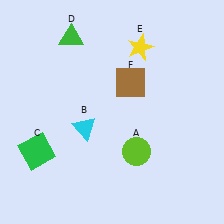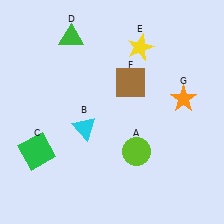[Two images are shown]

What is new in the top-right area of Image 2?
An orange star (G) was added in the top-right area of Image 2.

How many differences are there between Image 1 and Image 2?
There is 1 difference between the two images.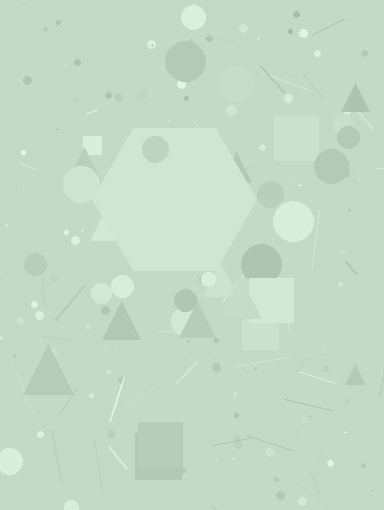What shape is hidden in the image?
A hexagon is hidden in the image.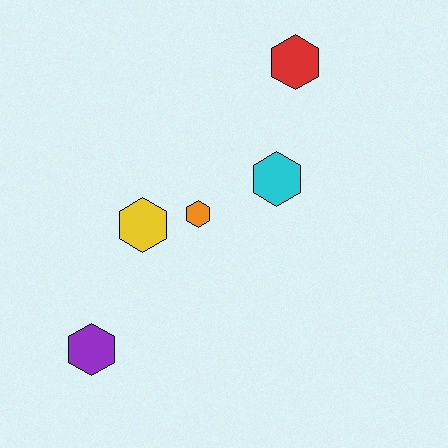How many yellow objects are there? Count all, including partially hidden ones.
There is 1 yellow object.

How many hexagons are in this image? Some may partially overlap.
There are 5 hexagons.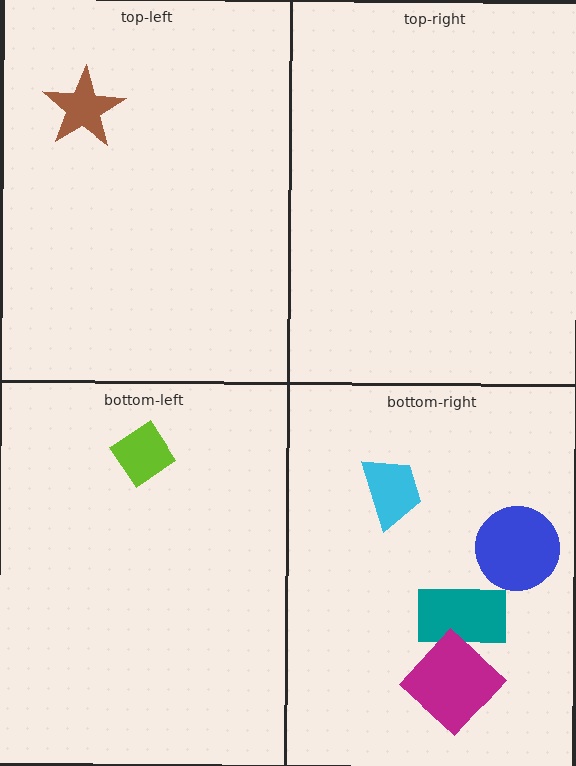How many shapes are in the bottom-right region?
4.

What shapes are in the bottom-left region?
The lime diamond.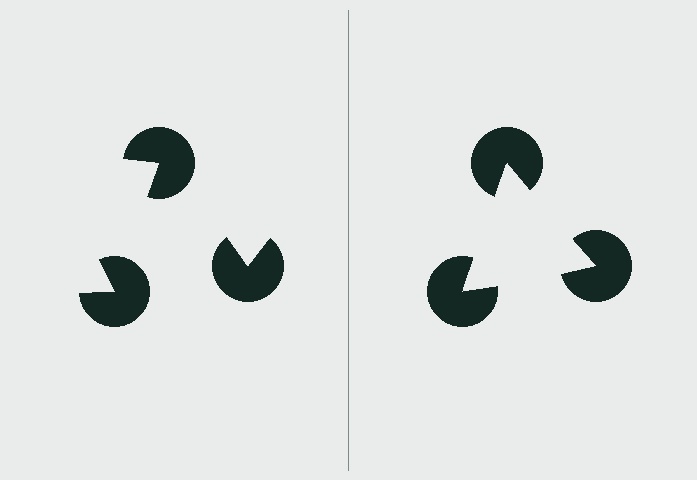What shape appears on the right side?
An illusory triangle.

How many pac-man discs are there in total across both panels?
6 — 3 on each side.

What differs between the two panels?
The pac-man discs are positioned identically on both sides; only the wedge orientations differ. On the right they align to a triangle; on the left they are misaligned.